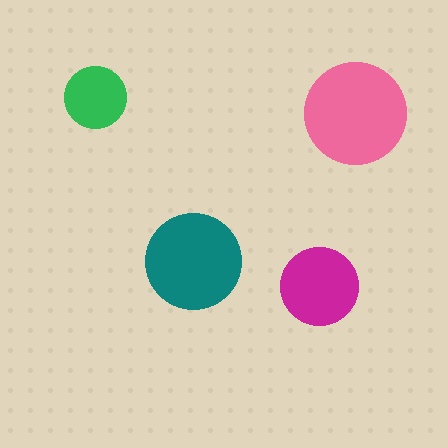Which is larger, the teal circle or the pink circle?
The pink one.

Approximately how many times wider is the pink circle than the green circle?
About 1.5 times wider.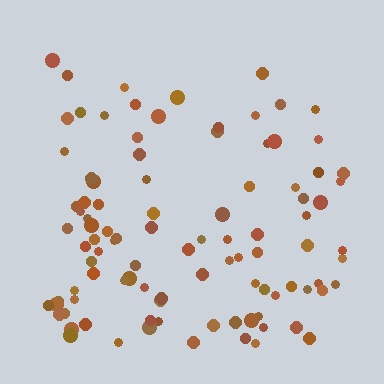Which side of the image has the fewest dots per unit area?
The top.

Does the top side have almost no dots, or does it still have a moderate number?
Still a moderate number, just noticeably fewer than the bottom.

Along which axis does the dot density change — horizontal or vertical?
Vertical.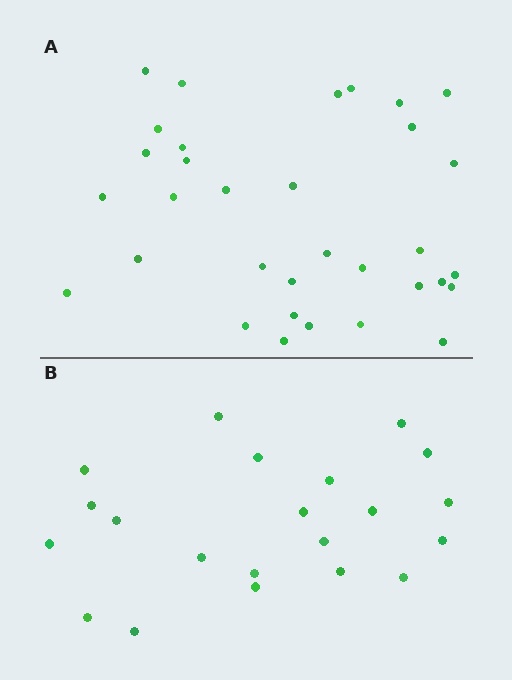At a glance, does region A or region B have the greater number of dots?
Region A (the top region) has more dots.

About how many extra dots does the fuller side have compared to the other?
Region A has roughly 12 or so more dots than region B.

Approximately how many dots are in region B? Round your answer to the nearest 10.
About 20 dots. (The exact count is 21, which rounds to 20.)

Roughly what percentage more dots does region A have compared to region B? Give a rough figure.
About 55% more.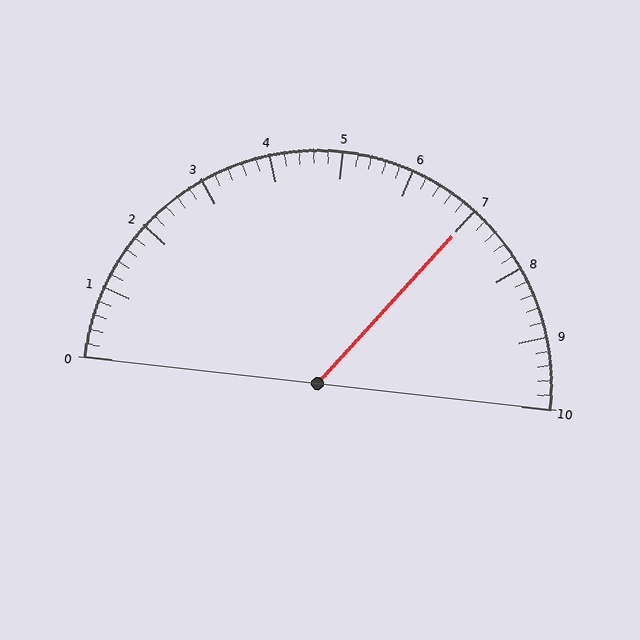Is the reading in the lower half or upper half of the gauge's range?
The reading is in the upper half of the range (0 to 10).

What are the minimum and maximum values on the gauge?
The gauge ranges from 0 to 10.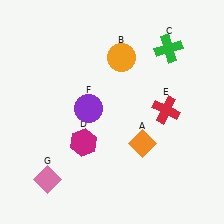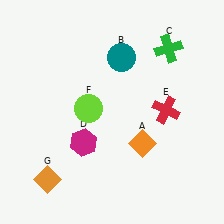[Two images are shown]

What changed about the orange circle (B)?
In Image 1, B is orange. In Image 2, it changed to teal.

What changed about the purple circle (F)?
In Image 1, F is purple. In Image 2, it changed to lime.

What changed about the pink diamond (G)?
In Image 1, G is pink. In Image 2, it changed to orange.